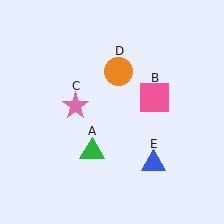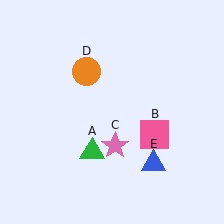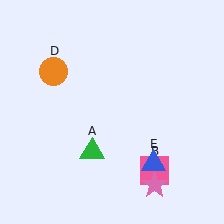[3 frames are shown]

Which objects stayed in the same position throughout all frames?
Green triangle (object A) and blue triangle (object E) remained stationary.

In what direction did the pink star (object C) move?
The pink star (object C) moved down and to the right.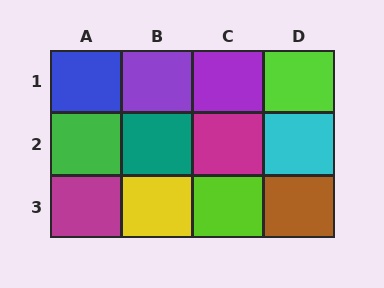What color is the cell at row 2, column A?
Green.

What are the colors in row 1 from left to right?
Blue, purple, purple, lime.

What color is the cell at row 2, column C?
Magenta.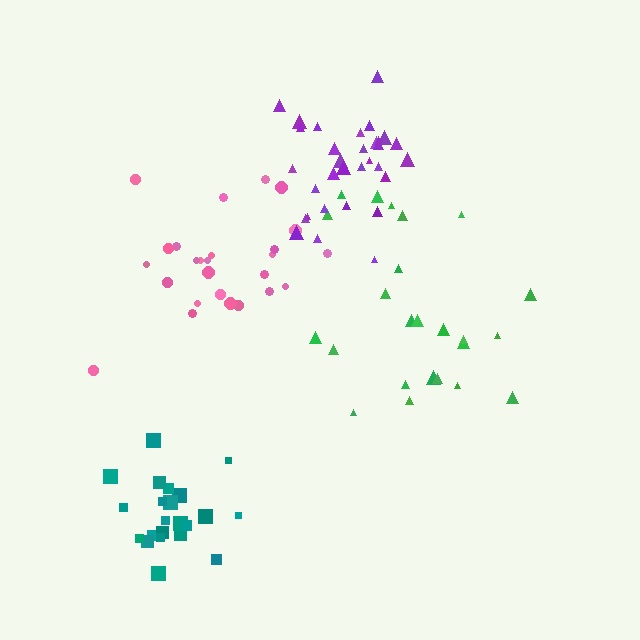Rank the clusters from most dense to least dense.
purple, teal, pink, green.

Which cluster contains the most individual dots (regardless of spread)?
Purple (32).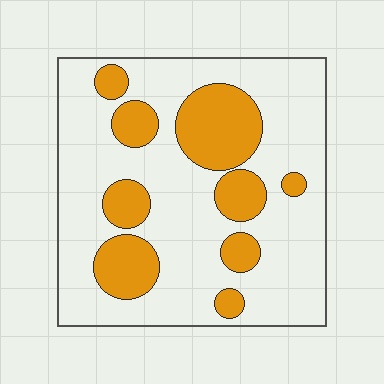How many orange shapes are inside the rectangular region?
9.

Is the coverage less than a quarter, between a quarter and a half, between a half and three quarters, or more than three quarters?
Between a quarter and a half.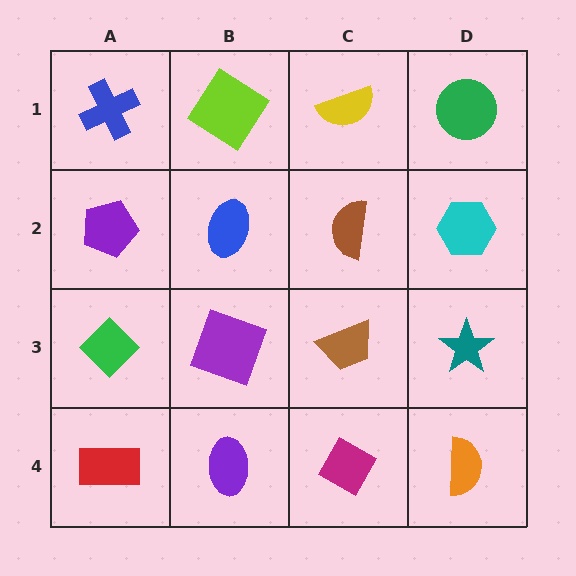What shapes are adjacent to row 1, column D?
A cyan hexagon (row 2, column D), a yellow semicircle (row 1, column C).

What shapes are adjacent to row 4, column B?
A purple square (row 3, column B), a red rectangle (row 4, column A), a magenta diamond (row 4, column C).